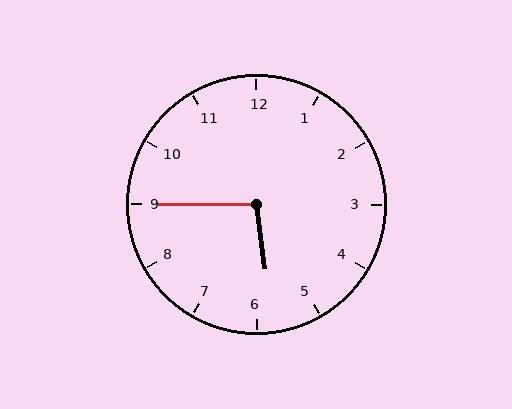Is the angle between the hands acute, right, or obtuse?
It is obtuse.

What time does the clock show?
5:45.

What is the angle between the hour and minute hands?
Approximately 98 degrees.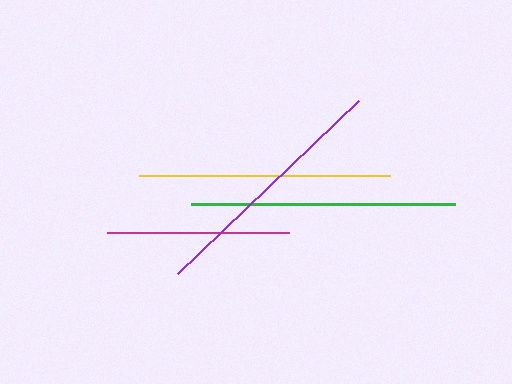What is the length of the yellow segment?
The yellow segment is approximately 252 pixels long.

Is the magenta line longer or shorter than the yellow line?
The yellow line is longer than the magenta line.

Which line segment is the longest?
The green line is the longest at approximately 263 pixels.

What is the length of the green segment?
The green segment is approximately 263 pixels long.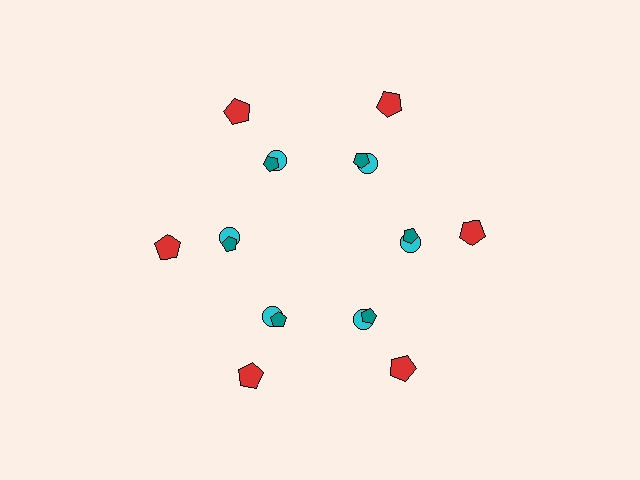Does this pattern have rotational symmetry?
Yes, this pattern has 6-fold rotational symmetry. It looks the same after rotating 60 degrees around the center.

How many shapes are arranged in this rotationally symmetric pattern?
There are 18 shapes, arranged in 6 groups of 3.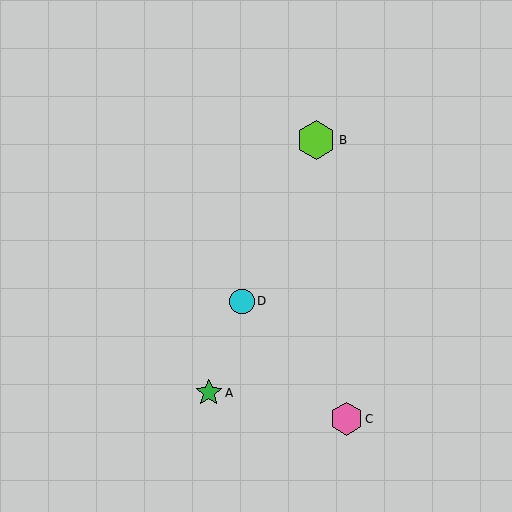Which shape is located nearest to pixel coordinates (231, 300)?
The cyan circle (labeled D) at (242, 301) is nearest to that location.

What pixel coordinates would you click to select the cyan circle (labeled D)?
Click at (242, 301) to select the cyan circle D.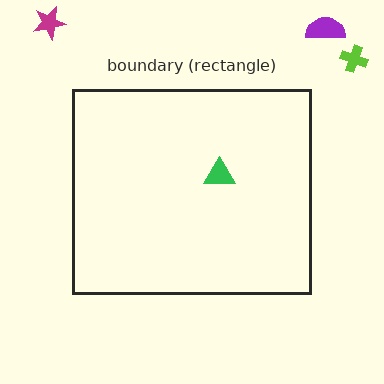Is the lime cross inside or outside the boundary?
Outside.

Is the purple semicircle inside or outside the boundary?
Outside.